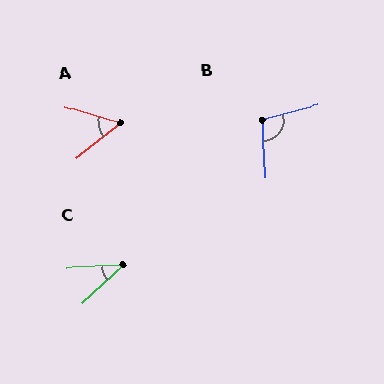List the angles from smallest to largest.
C (40°), A (56°), B (102°).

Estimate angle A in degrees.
Approximately 56 degrees.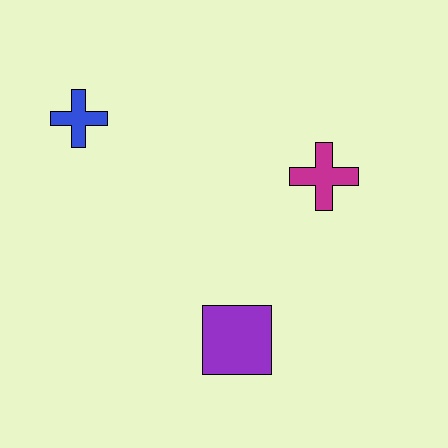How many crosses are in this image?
There are 2 crosses.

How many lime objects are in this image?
There are no lime objects.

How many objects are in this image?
There are 3 objects.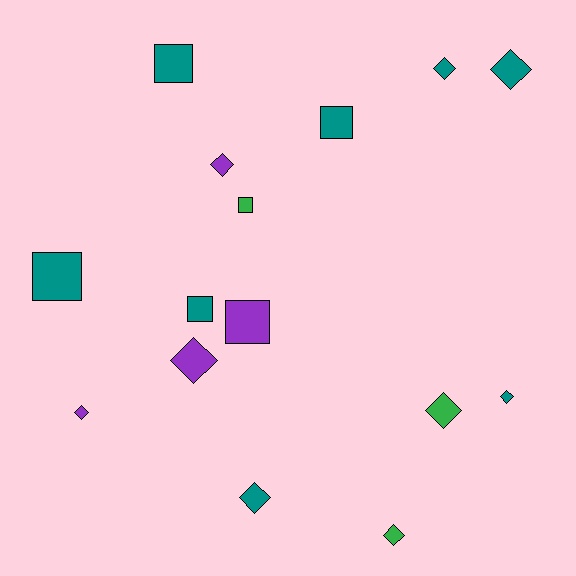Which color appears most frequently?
Teal, with 8 objects.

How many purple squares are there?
There is 1 purple square.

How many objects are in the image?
There are 15 objects.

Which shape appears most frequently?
Diamond, with 9 objects.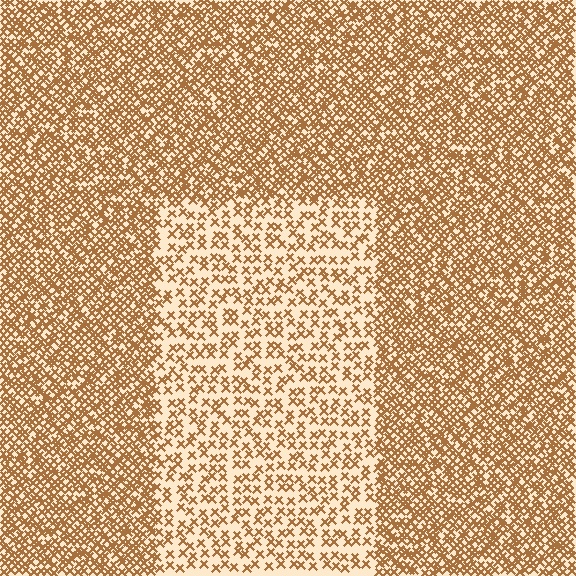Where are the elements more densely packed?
The elements are more densely packed outside the rectangle boundary.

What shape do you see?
I see a rectangle.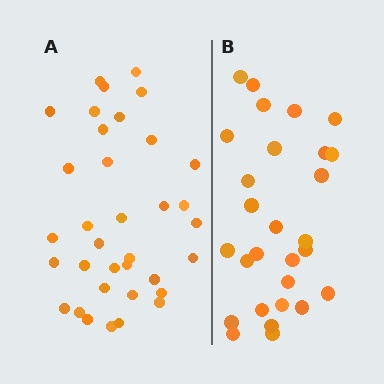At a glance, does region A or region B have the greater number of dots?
Region A (the left region) has more dots.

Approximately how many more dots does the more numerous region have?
Region A has roughly 8 or so more dots than region B.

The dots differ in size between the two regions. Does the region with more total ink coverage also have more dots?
No. Region B has more total ink coverage because its dots are larger, but region A actually contains more individual dots. Total area can be misleading — the number of items is what matters here.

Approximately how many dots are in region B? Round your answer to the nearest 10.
About 30 dots. (The exact count is 28, which rounds to 30.)